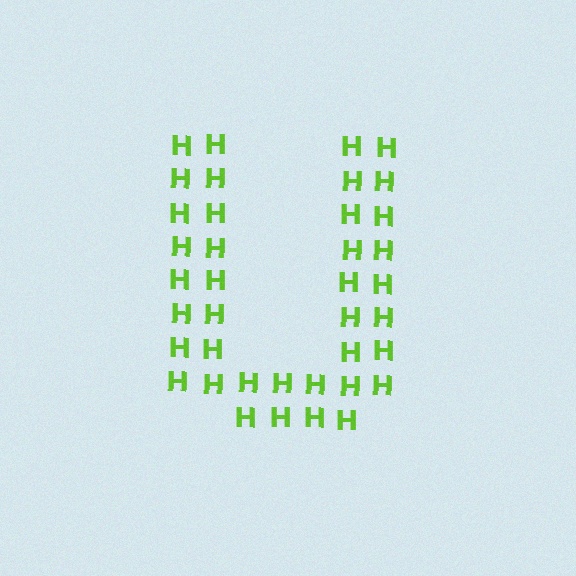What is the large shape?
The large shape is the letter U.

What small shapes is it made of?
It is made of small letter H's.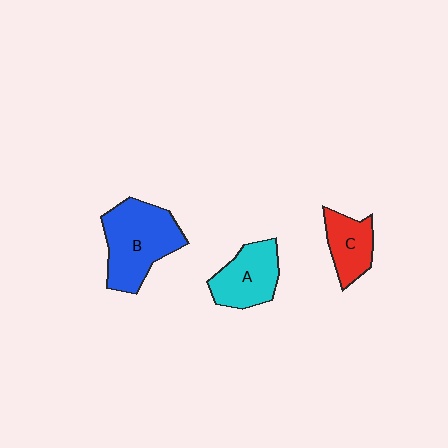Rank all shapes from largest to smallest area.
From largest to smallest: B (blue), A (cyan), C (red).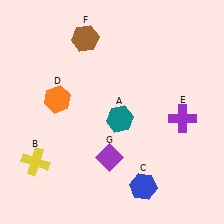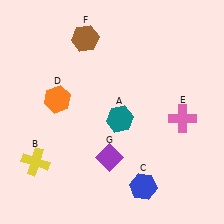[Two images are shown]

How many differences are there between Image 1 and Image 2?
There is 1 difference between the two images.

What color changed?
The cross (E) changed from purple in Image 1 to pink in Image 2.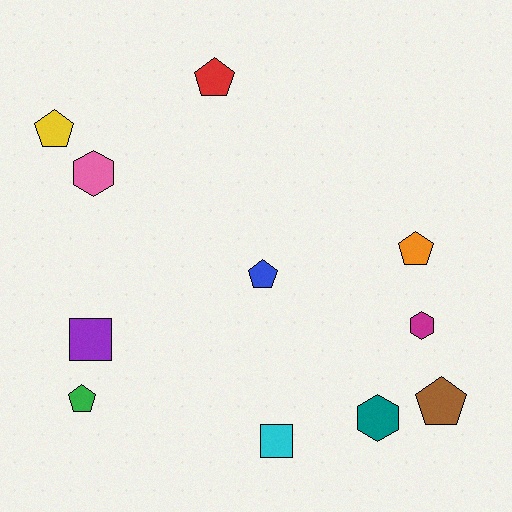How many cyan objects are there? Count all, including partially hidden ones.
There is 1 cyan object.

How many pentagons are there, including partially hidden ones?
There are 6 pentagons.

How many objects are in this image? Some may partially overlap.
There are 11 objects.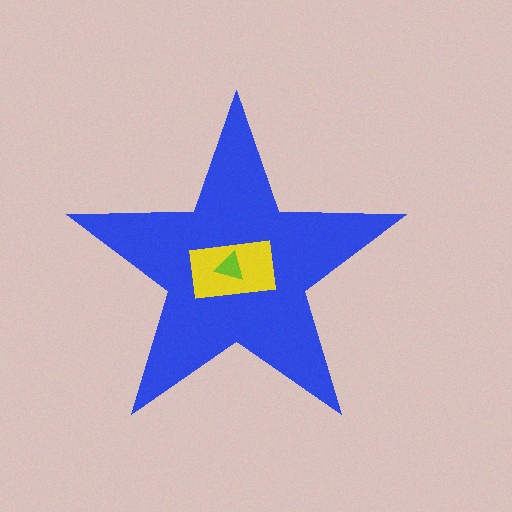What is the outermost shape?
The blue star.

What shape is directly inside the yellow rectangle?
The lime triangle.